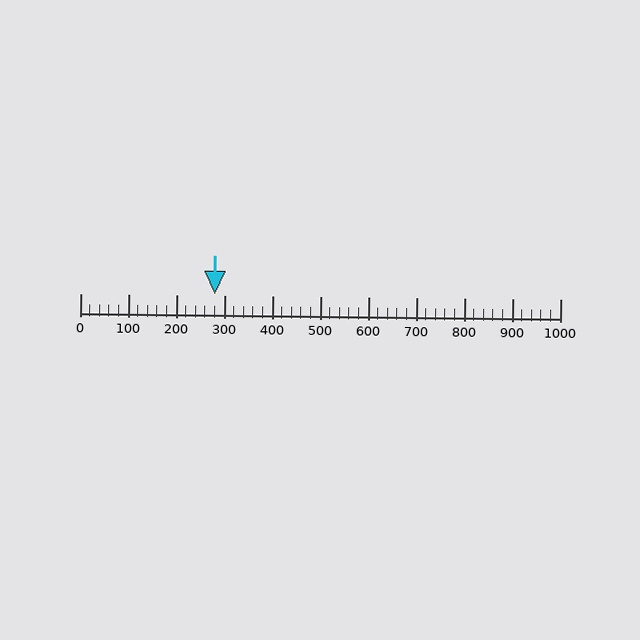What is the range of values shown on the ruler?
The ruler shows values from 0 to 1000.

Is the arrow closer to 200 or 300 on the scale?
The arrow is closer to 300.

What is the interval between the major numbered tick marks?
The major tick marks are spaced 100 units apart.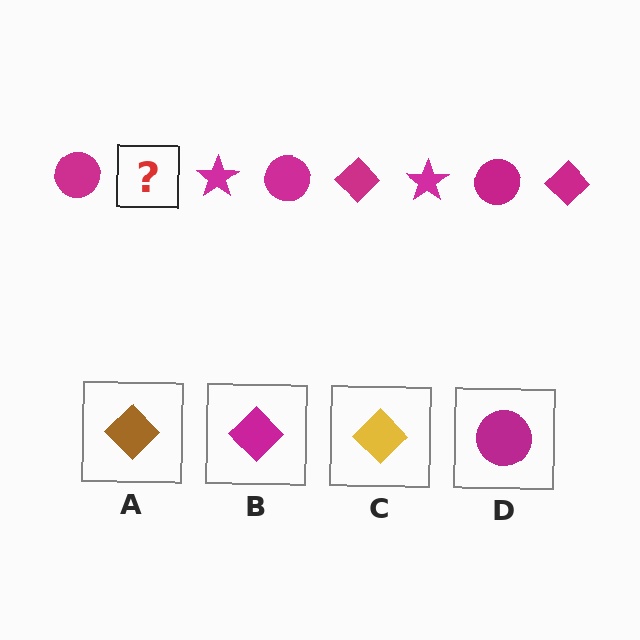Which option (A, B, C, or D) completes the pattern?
B.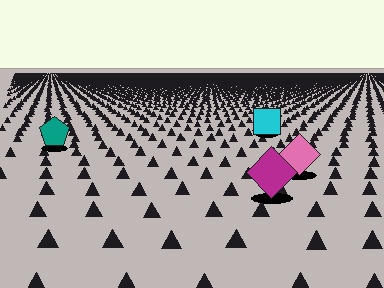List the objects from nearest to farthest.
From nearest to farthest: the magenta diamond, the pink diamond, the teal pentagon, the cyan square.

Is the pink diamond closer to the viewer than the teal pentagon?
Yes. The pink diamond is closer — you can tell from the texture gradient: the ground texture is coarser near it.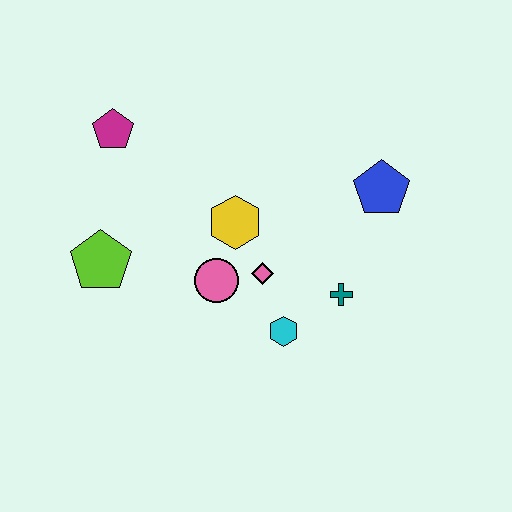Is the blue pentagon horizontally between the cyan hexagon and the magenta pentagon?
No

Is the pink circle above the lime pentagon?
No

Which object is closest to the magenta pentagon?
The lime pentagon is closest to the magenta pentagon.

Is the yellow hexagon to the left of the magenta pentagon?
No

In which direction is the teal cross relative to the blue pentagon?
The teal cross is below the blue pentagon.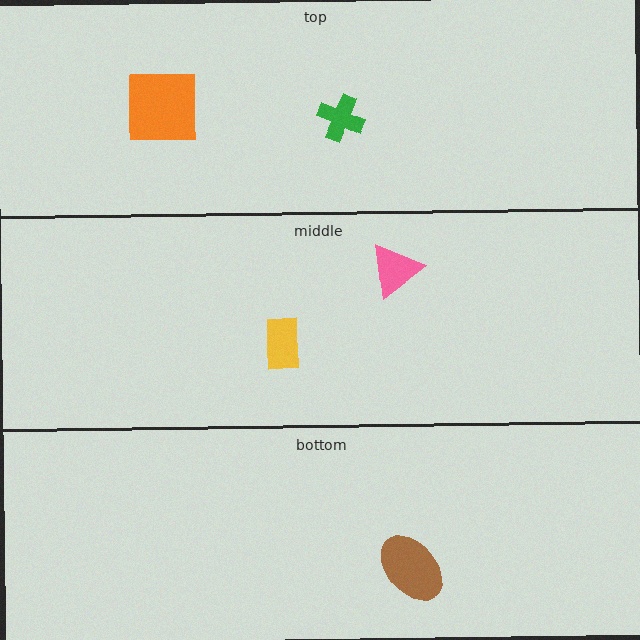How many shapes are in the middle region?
2.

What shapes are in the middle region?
The yellow rectangle, the pink triangle.